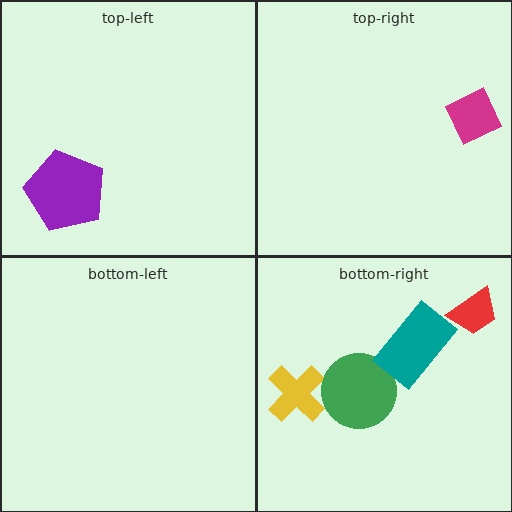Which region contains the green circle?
The bottom-right region.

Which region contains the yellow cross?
The bottom-right region.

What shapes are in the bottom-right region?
The yellow cross, the green circle, the red trapezoid, the teal rectangle.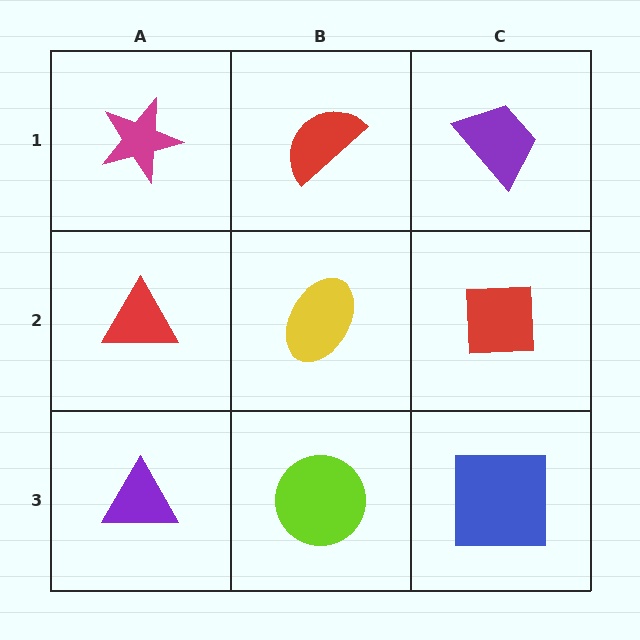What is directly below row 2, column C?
A blue square.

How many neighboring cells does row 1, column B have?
3.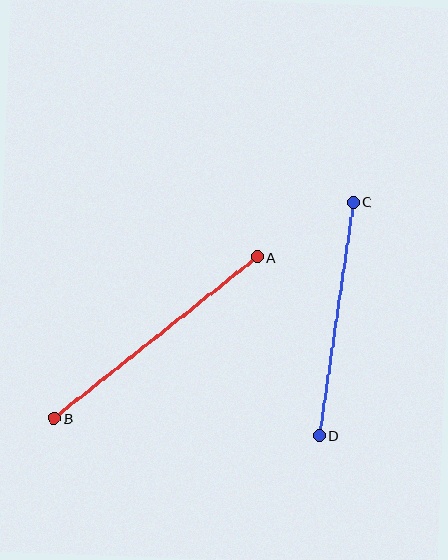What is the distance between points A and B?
The distance is approximately 259 pixels.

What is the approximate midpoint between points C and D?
The midpoint is at approximately (336, 319) pixels.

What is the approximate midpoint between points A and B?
The midpoint is at approximately (156, 338) pixels.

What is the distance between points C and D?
The distance is approximately 235 pixels.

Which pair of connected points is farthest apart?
Points A and B are farthest apart.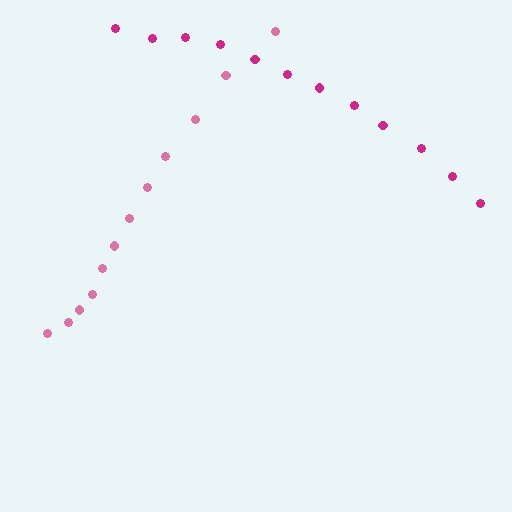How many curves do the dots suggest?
There are 2 distinct paths.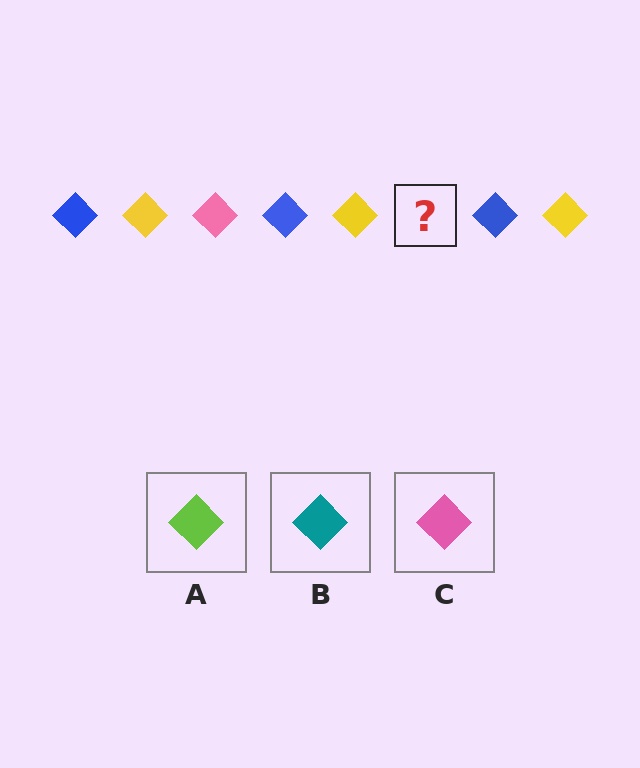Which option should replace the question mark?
Option C.